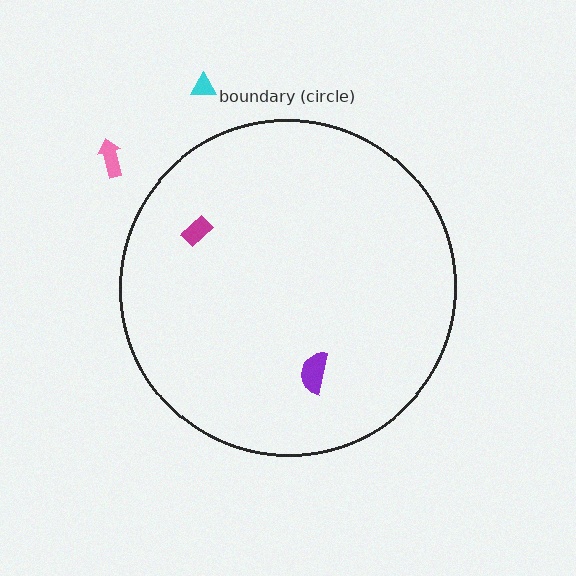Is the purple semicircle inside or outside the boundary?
Inside.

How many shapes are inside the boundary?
2 inside, 2 outside.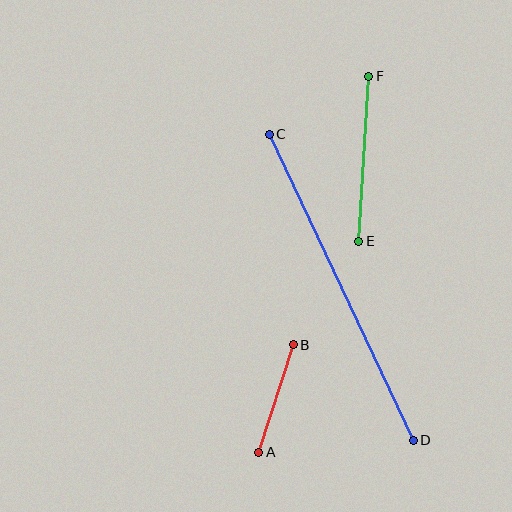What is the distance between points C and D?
The distance is approximately 338 pixels.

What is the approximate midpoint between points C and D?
The midpoint is at approximately (341, 287) pixels.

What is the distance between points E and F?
The distance is approximately 165 pixels.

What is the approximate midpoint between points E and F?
The midpoint is at approximately (364, 159) pixels.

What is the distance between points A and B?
The distance is approximately 113 pixels.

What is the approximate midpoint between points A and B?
The midpoint is at approximately (276, 398) pixels.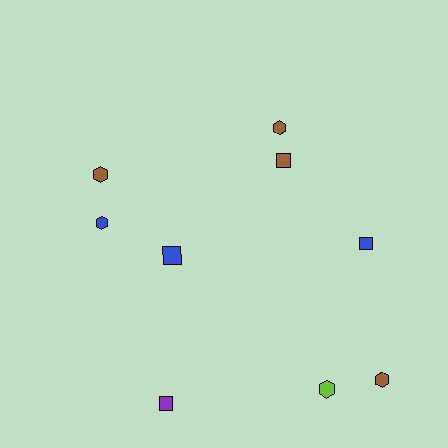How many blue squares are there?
There are 2 blue squares.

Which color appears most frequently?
Brown, with 4 objects.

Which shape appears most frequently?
Hexagon, with 5 objects.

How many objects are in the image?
There are 9 objects.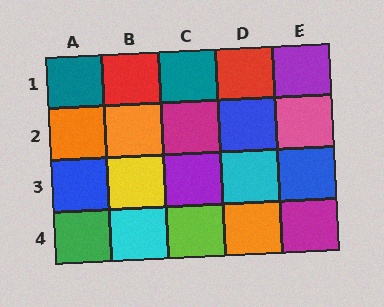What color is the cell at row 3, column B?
Yellow.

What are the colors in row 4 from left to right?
Green, cyan, lime, orange, magenta.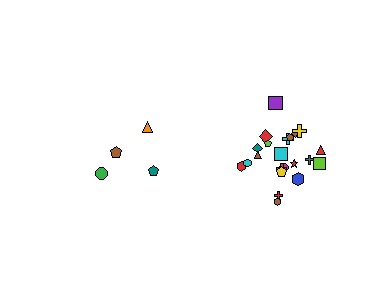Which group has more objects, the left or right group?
The right group.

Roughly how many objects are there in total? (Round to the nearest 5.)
Roughly 25 objects in total.